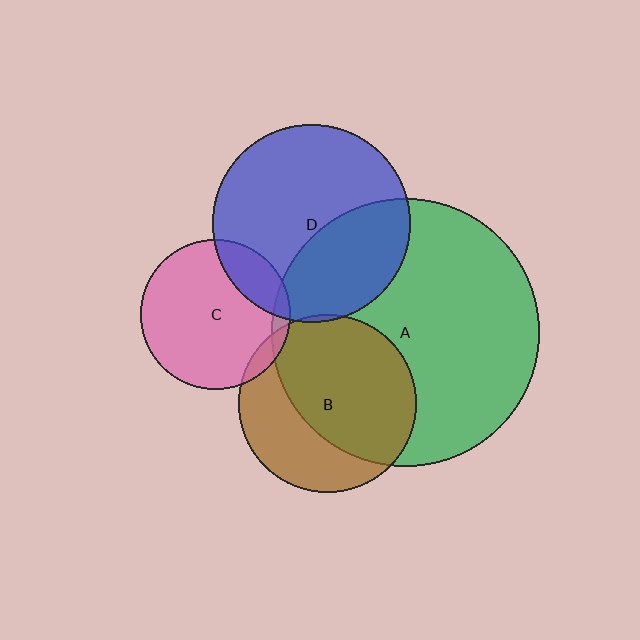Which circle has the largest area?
Circle A (green).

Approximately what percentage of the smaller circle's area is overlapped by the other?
Approximately 5%.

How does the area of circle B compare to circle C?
Approximately 1.4 times.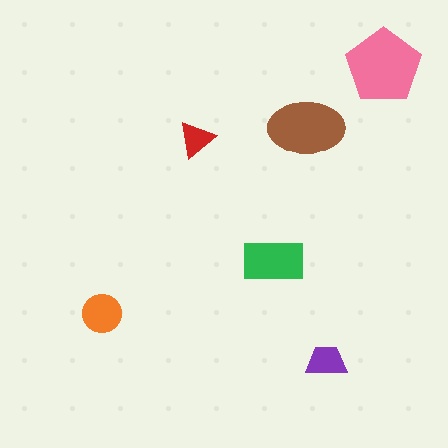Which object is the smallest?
The red triangle.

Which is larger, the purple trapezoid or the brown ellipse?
The brown ellipse.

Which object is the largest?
The pink pentagon.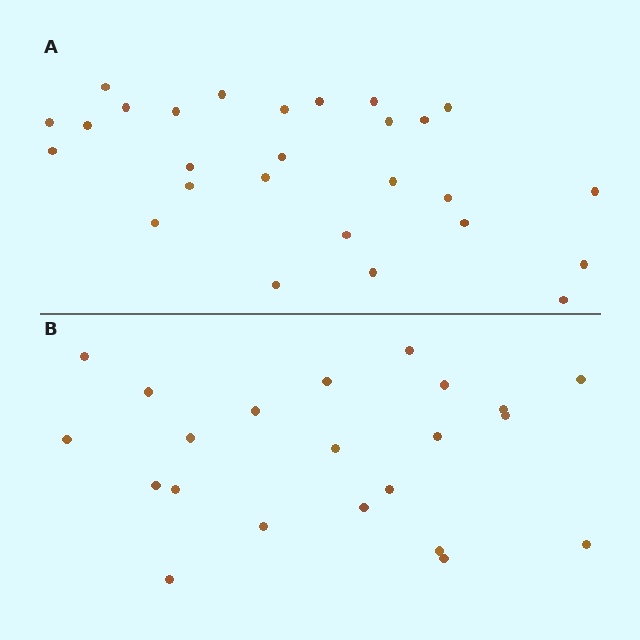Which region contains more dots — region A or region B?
Region A (the top region) has more dots.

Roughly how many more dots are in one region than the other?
Region A has about 5 more dots than region B.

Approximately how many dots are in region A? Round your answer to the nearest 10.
About 30 dots. (The exact count is 27, which rounds to 30.)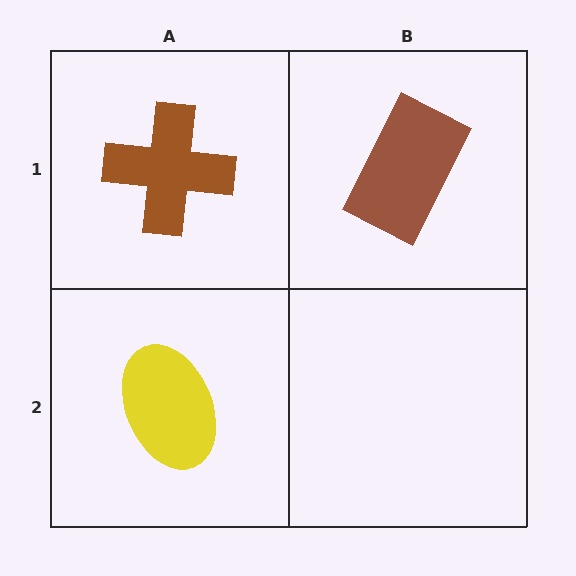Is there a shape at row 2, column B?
No, that cell is empty.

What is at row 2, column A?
A yellow ellipse.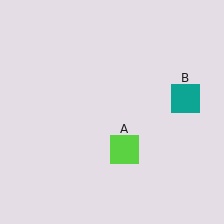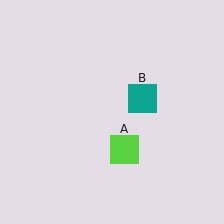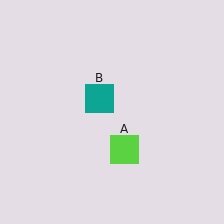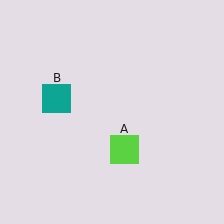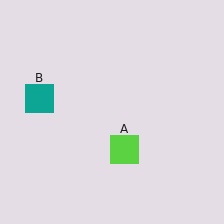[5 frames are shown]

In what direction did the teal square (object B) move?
The teal square (object B) moved left.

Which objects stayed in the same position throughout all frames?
Lime square (object A) remained stationary.